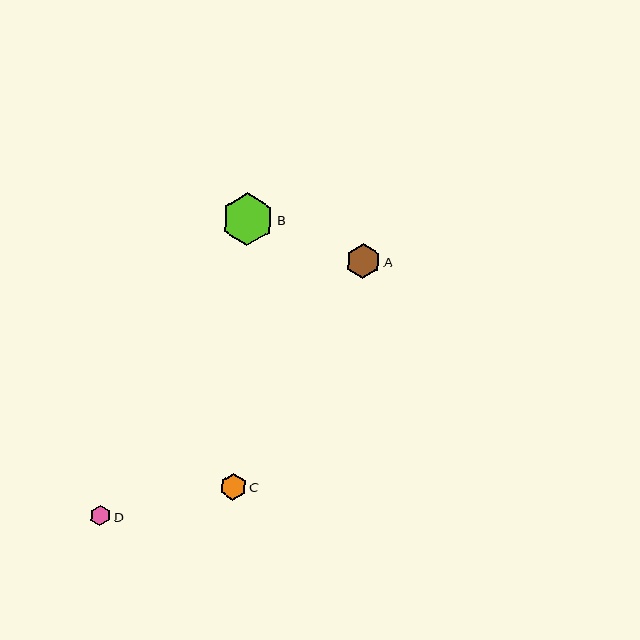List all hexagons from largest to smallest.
From largest to smallest: B, A, C, D.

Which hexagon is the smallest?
Hexagon D is the smallest with a size of approximately 20 pixels.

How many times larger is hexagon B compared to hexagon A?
Hexagon B is approximately 1.5 times the size of hexagon A.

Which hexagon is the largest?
Hexagon B is the largest with a size of approximately 53 pixels.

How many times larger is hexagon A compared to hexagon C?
Hexagon A is approximately 1.3 times the size of hexagon C.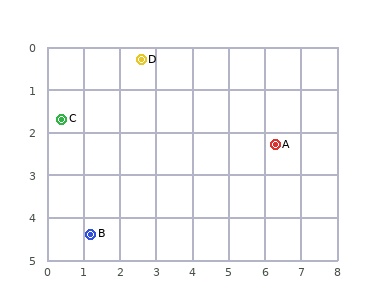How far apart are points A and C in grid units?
Points A and C are about 5.9 grid units apart.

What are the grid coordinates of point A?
Point A is at approximately (6.3, 2.3).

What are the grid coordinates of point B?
Point B is at approximately (1.2, 4.4).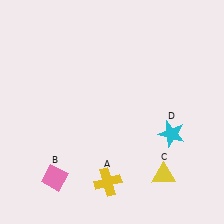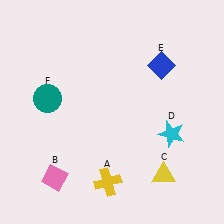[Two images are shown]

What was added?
A blue diamond (E), a teal circle (F) were added in Image 2.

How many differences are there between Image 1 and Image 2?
There are 2 differences between the two images.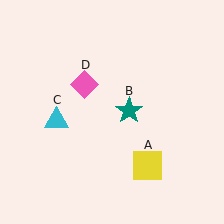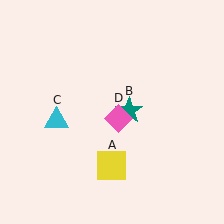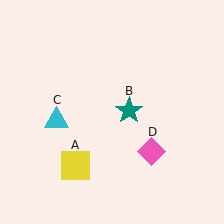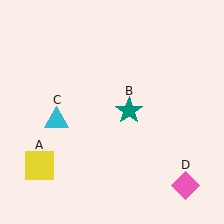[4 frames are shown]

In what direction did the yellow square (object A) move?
The yellow square (object A) moved left.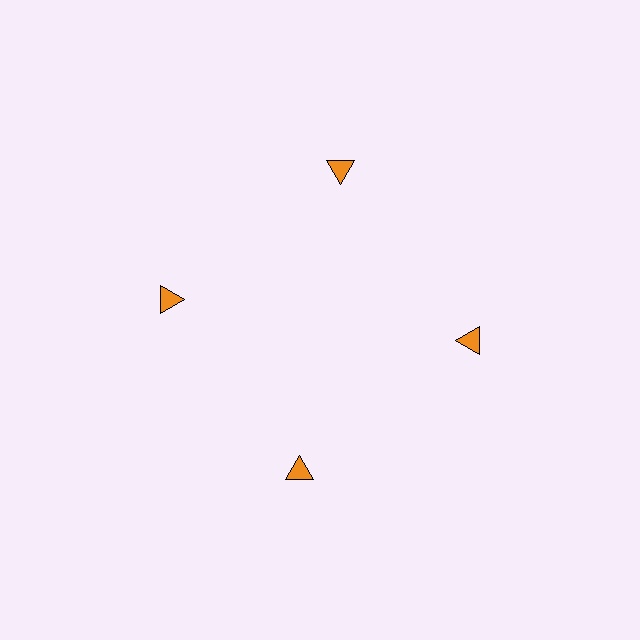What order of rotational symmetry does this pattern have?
This pattern has 4-fold rotational symmetry.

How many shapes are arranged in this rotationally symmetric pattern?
There are 4 shapes, arranged in 4 groups of 1.